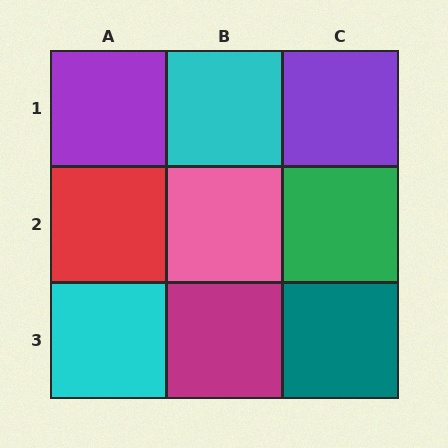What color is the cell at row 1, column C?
Purple.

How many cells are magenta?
1 cell is magenta.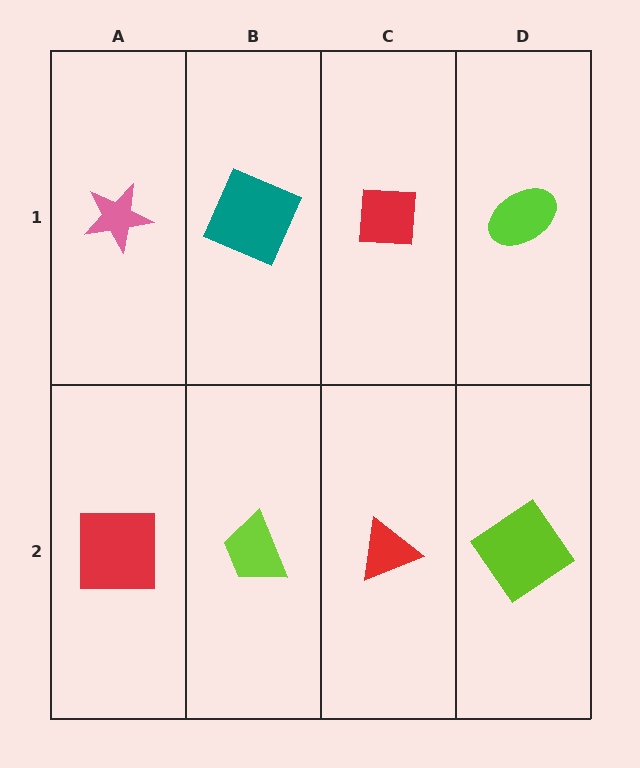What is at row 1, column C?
A red square.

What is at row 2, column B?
A lime trapezoid.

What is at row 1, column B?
A teal square.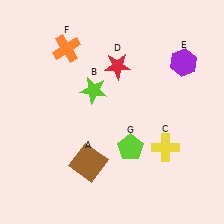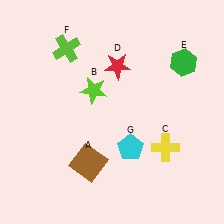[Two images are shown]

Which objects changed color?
E changed from purple to green. F changed from orange to lime. G changed from lime to cyan.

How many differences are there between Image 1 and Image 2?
There are 3 differences between the two images.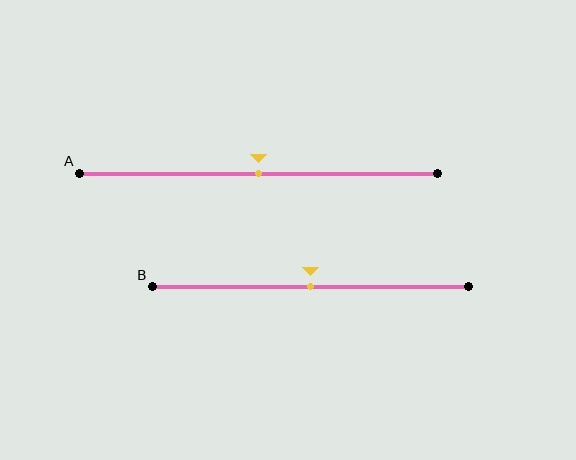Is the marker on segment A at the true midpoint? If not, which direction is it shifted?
Yes, the marker on segment A is at the true midpoint.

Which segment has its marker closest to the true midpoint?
Segment A has its marker closest to the true midpoint.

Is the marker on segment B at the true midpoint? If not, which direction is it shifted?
Yes, the marker on segment B is at the true midpoint.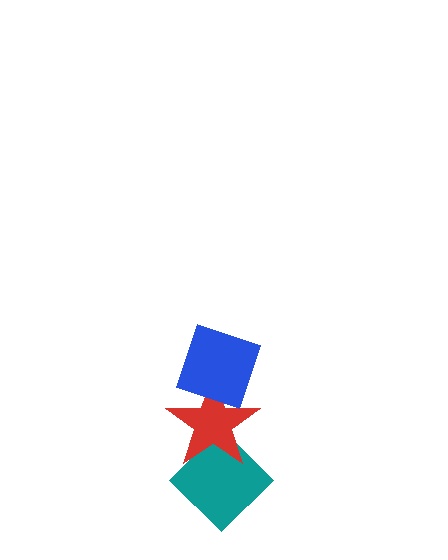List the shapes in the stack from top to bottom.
From top to bottom: the blue diamond, the red star, the teal diamond.